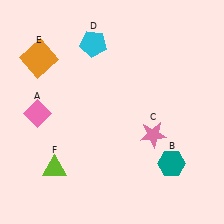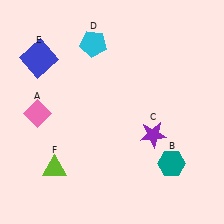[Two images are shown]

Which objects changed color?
C changed from pink to purple. E changed from orange to blue.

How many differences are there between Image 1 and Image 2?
There are 2 differences between the two images.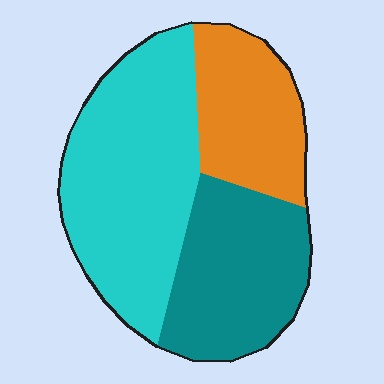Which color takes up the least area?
Orange, at roughly 25%.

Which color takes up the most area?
Cyan, at roughly 45%.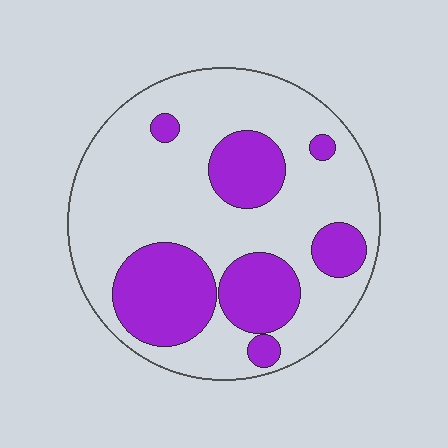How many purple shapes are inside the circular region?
7.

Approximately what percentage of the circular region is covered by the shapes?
Approximately 30%.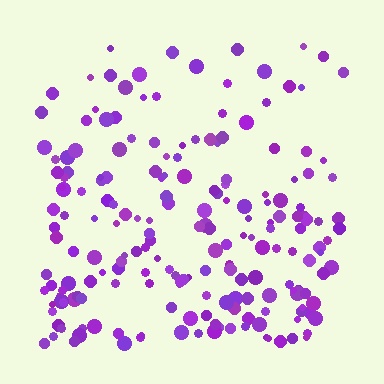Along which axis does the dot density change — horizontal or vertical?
Vertical.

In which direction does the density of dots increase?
From top to bottom, with the bottom side densest.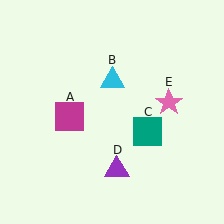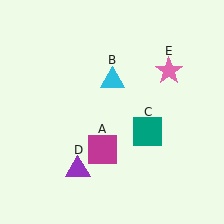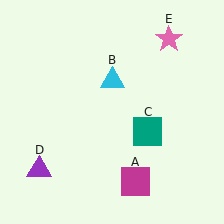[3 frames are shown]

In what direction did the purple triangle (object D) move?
The purple triangle (object D) moved left.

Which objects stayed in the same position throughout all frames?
Cyan triangle (object B) and teal square (object C) remained stationary.